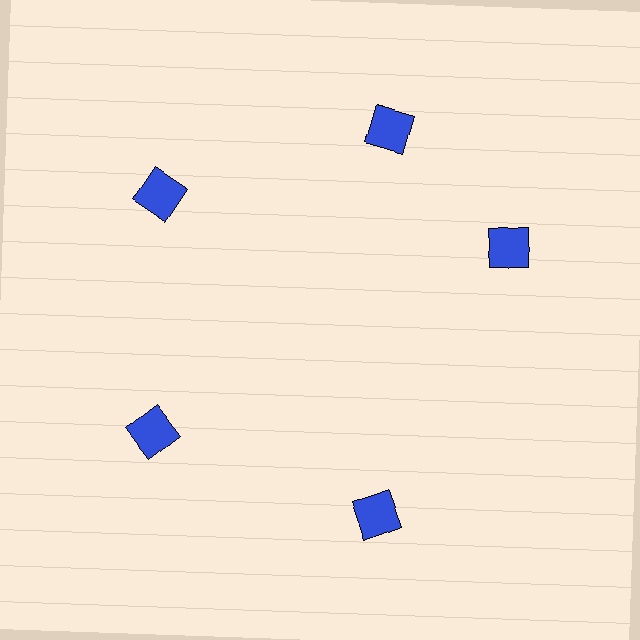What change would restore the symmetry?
The symmetry would be restored by rotating it back into even spacing with its neighbors so that all 5 squares sit at equal angles and equal distance from the center.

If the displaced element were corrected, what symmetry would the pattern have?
It would have 5-fold rotational symmetry — the pattern would map onto itself every 72 degrees.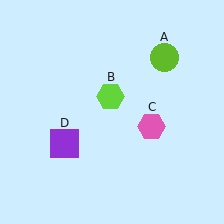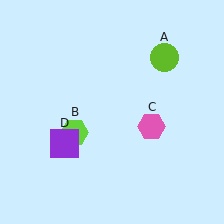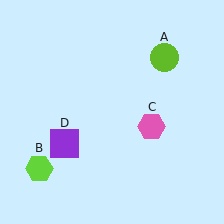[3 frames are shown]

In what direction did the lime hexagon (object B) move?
The lime hexagon (object B) moved down and to the left.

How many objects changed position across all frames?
1 object changed position: lime hexagon (object B).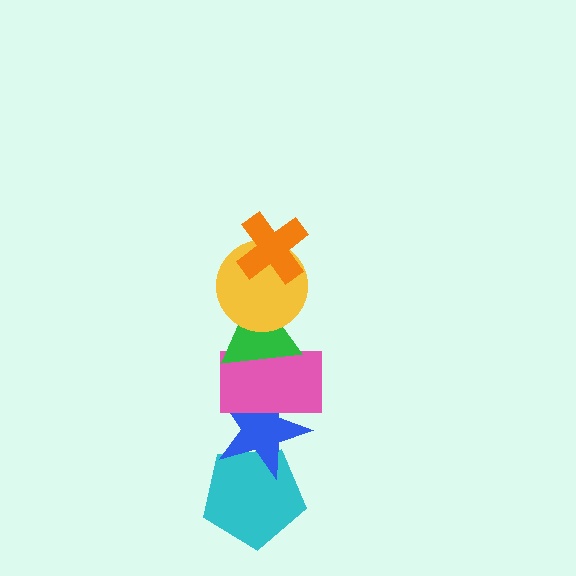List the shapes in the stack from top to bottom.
From top to bottom: the orange cross, the yellow circle, the green triangle, the pink rectangle, the blue star, the cyan pentagon.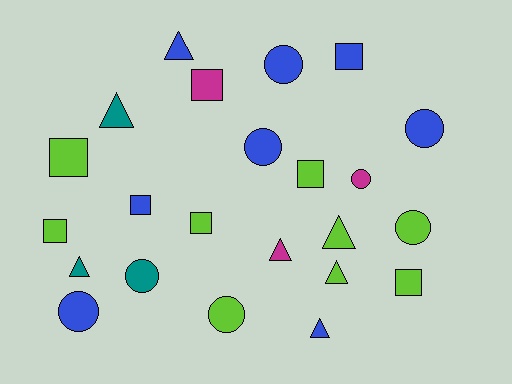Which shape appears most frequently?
Circle, with 8 objects.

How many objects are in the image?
There are 23 objects.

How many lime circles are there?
There are 2 lime circles.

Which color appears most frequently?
Lime, with 9 objects.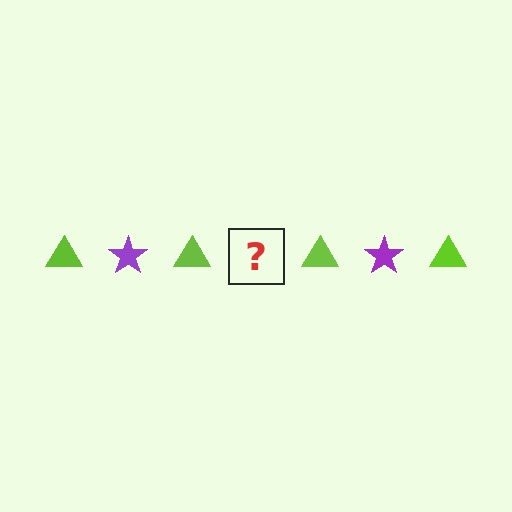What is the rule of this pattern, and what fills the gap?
The rule is that the pattern alternates between lime triangle and purple star. The gap should be filled with a purple star.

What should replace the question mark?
The question mark should be replaced with a purple star.